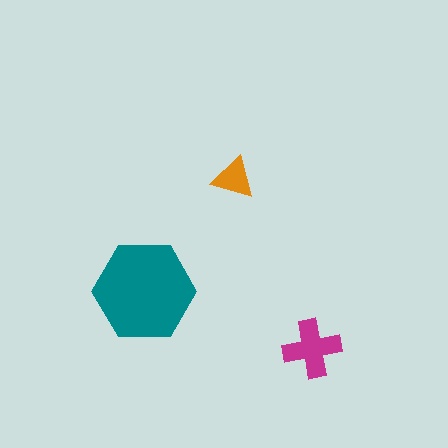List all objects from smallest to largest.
The orange triangle, the magenta cross, the teal hexagon.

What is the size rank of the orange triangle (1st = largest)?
3rd.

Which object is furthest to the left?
The teal hexagon is leftmost.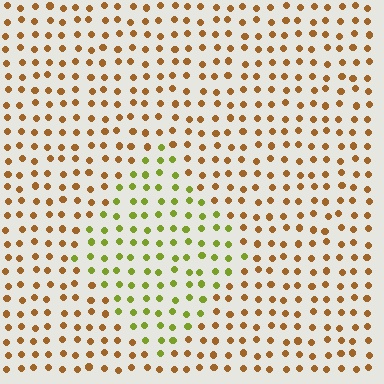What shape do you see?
I see a diamond.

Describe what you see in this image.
The image is filled with small brown elements in a uniform arrangement. A diamond-shaped region is visible where the elements are tinted to a slightly different hue, forming a subtle color boundary.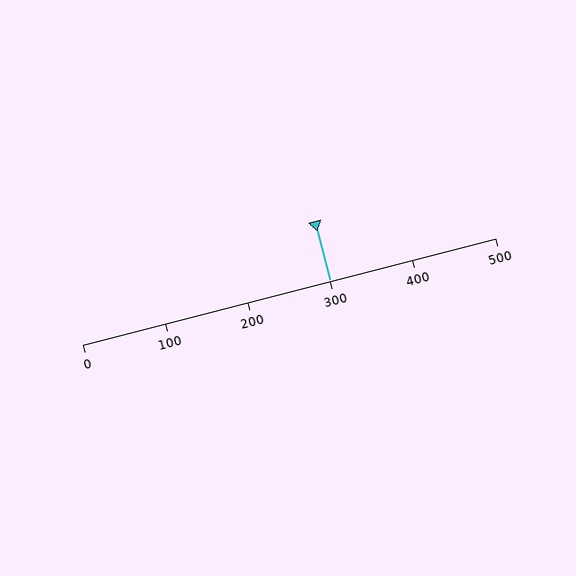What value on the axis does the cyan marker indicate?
The marker indicates approximately 300.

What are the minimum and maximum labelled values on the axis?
The axis runs from 0 to 500.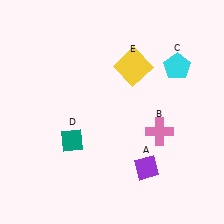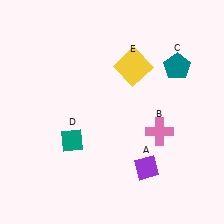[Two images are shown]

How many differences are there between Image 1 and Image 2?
There is 1 difference between the two images.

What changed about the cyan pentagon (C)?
In Image 1, C is cyan. In Image 2, it changed to teal.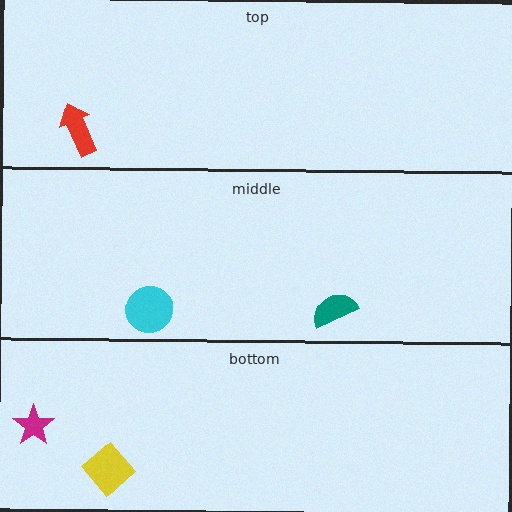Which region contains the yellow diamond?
The bottom region.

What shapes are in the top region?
The red arrow.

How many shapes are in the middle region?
2.